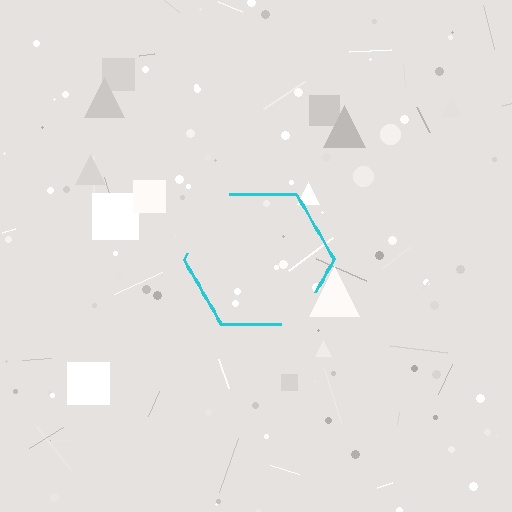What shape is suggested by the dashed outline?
The dashed outline suggests a hexagon.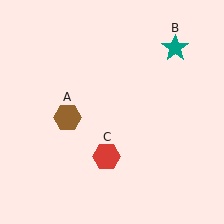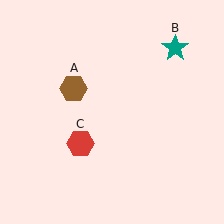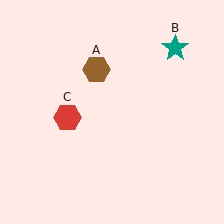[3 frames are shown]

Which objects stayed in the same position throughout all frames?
Teal star (object B) remained stationary.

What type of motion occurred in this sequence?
The brown hexagon (object A), red hexagon (object C) rotated clockwise around the center of the scene.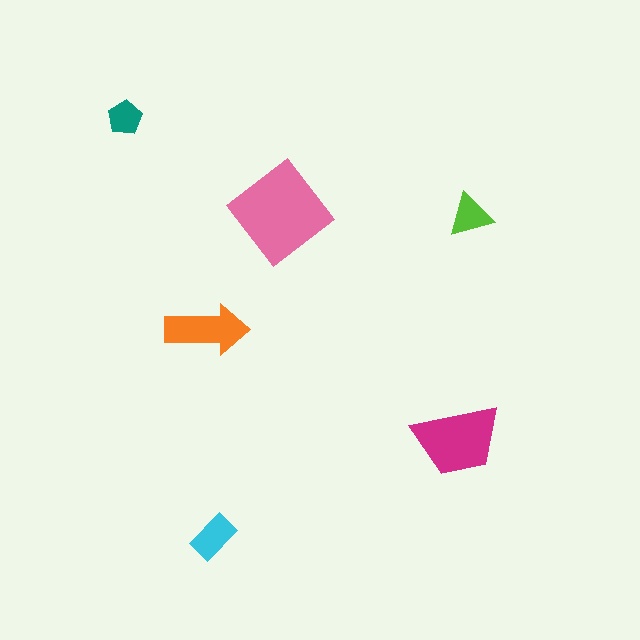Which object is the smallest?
The teal pentagon.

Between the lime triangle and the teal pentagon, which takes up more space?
The lime triangle.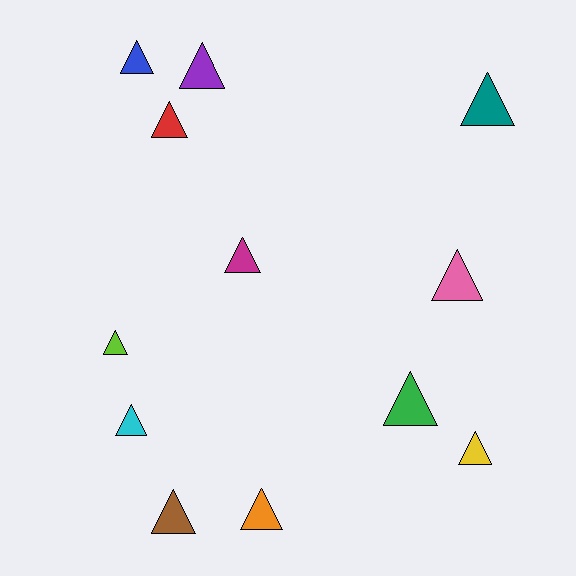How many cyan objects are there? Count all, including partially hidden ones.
There is 1 cyan object.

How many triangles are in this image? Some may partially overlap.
There are 12 triangles.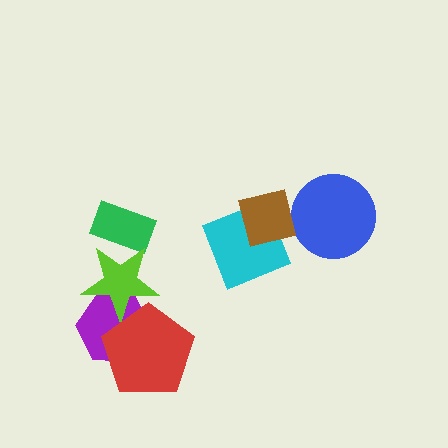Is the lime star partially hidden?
Yes, it is partially covered by another shape.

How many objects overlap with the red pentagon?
2 objects overlap with the red pentagon.